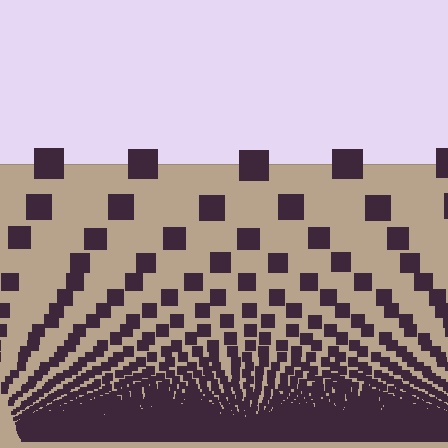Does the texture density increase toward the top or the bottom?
Density increases toward the bottom.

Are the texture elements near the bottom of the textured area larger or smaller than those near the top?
Smaller. The gradient is inverted — elements near the bottom are smaller and denser.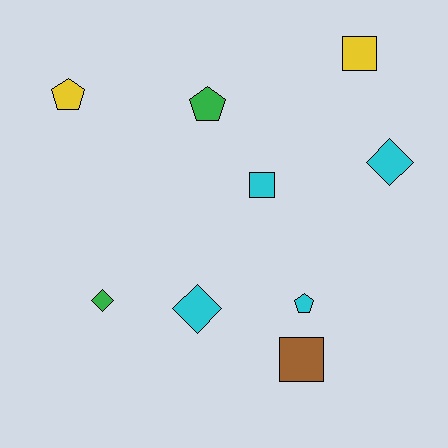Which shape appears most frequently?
Diamond, with 3 objects.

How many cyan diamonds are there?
There are 2 cyan diamonds.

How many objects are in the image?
There are 9 objects.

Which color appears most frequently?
Cyan, with 4 objects.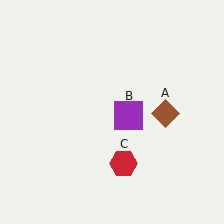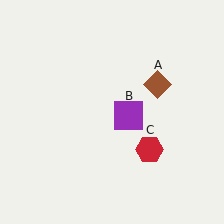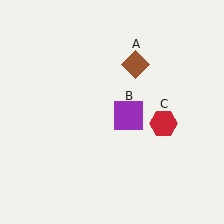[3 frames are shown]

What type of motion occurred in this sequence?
The brown diamond (object A), red hexagon (object C) rotated counterclockwise around the center of the scene.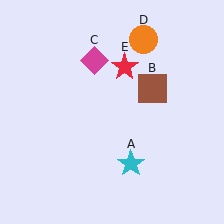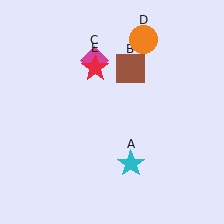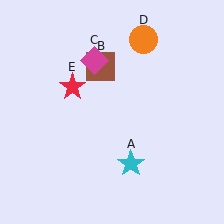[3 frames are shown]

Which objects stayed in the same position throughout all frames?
Cyan star (object A) and magenta diamond (object C) and orange circle (object D) remained stationary.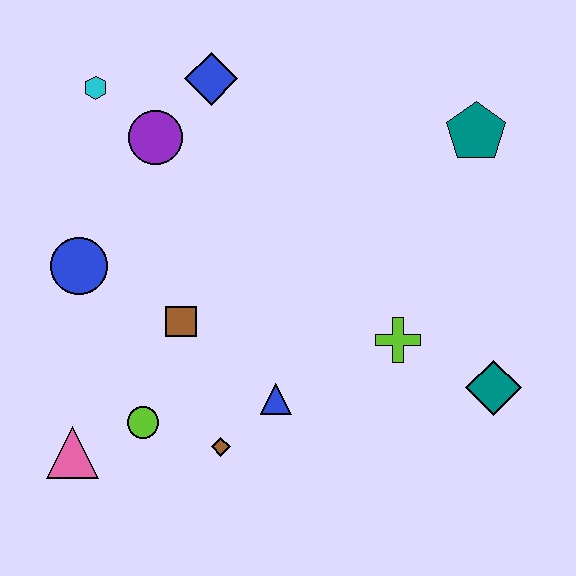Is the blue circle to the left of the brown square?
Yes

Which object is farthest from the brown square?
The teal pentagon is farthest from the brown square.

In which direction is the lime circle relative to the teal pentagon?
The lime circle is to the left of the teal pentagon.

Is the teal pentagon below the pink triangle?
No